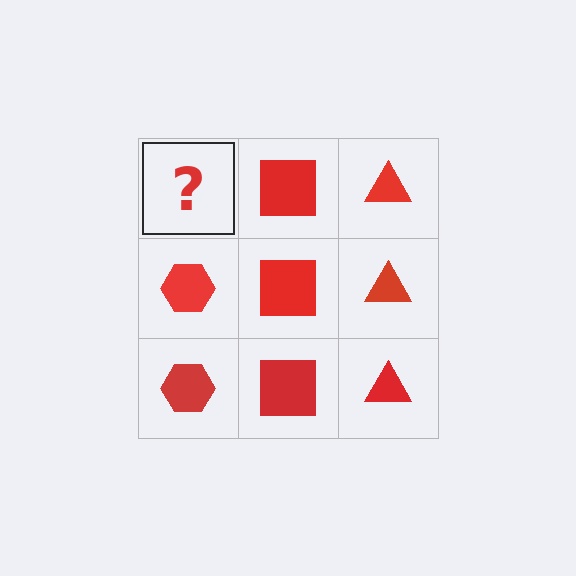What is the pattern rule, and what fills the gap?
The rule is that each column has a consistent shape. The gap should be filled with a red hexagon.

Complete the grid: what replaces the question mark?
The question mark should be replaced with a red hexagon.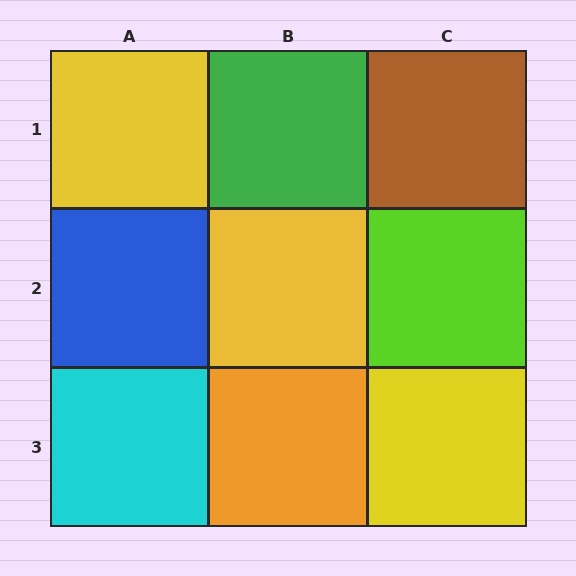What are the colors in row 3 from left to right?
Cyan, orange, yellow.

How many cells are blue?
1 cell is blue.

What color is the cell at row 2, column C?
Lime.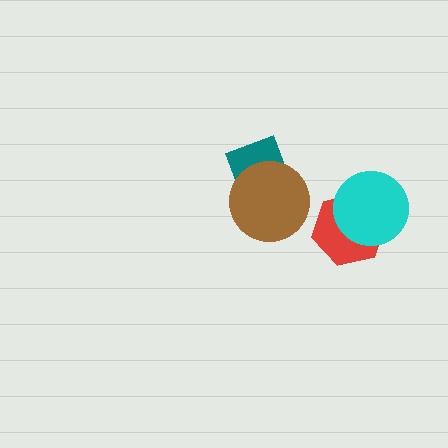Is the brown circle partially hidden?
No, no other shape covers it.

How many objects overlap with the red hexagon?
1 object overlaps with the red hexagon.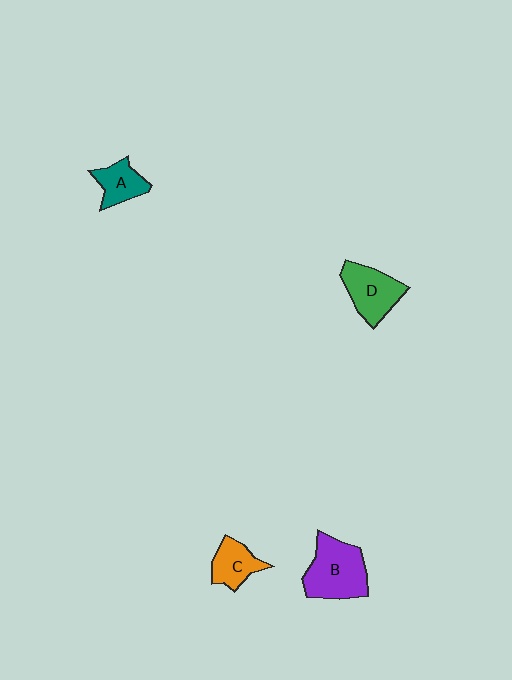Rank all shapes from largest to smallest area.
From largest to smallest: B (purple), D (green), C (orange), A (teal).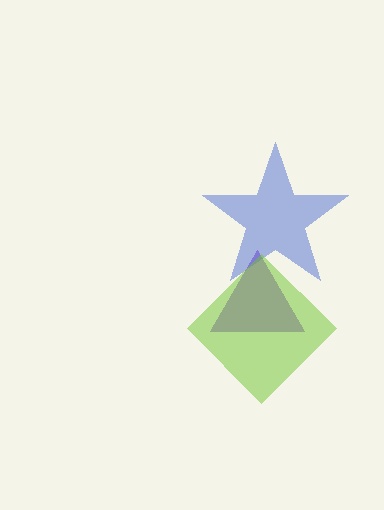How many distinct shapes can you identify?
There are 3 distinct shapes: a purple triangle, a blue star, a lime diamond.